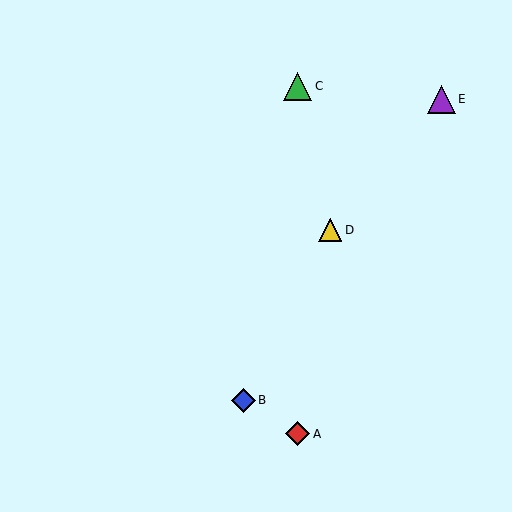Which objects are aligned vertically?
Objects A, C are aligned vertically.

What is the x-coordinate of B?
Object B is at x≈243.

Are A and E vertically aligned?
No, A is at x≈298 and E is at x≈441.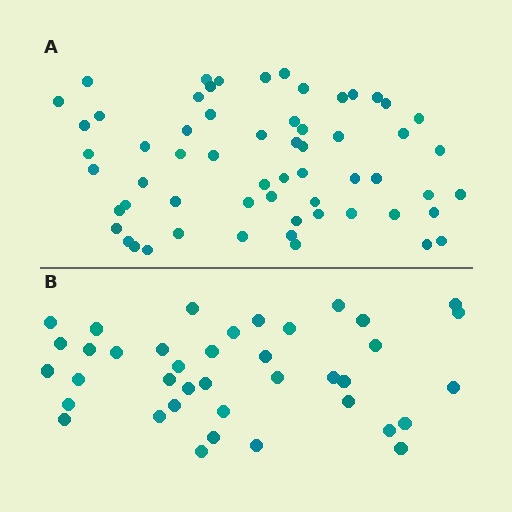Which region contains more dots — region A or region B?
Region A (the top region) has more dots.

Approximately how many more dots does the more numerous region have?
Region A has approximately 20 more dots than region B.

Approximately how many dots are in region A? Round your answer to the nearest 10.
About 60 dots.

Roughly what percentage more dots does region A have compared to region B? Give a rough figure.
About 55% more.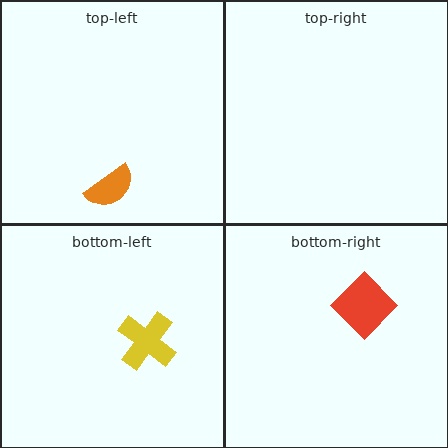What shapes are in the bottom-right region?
The red diamond.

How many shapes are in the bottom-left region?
1.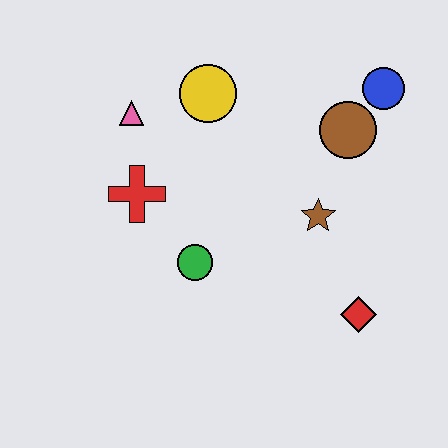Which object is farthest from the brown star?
The pink triangle is farthest from the brown star.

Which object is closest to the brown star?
The brown circle is closest to the brown star.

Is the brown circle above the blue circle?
No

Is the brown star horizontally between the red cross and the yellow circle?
No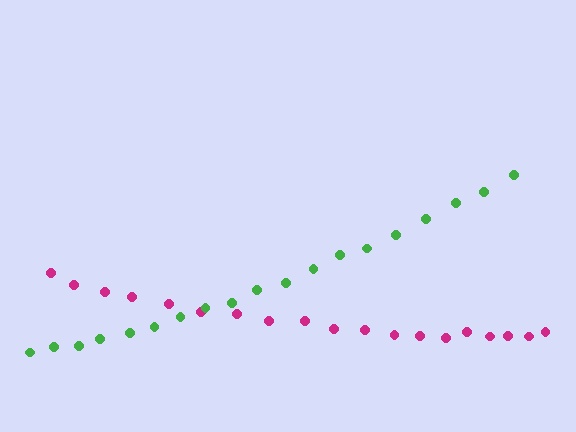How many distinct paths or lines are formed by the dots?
There are 2 distinct paths.